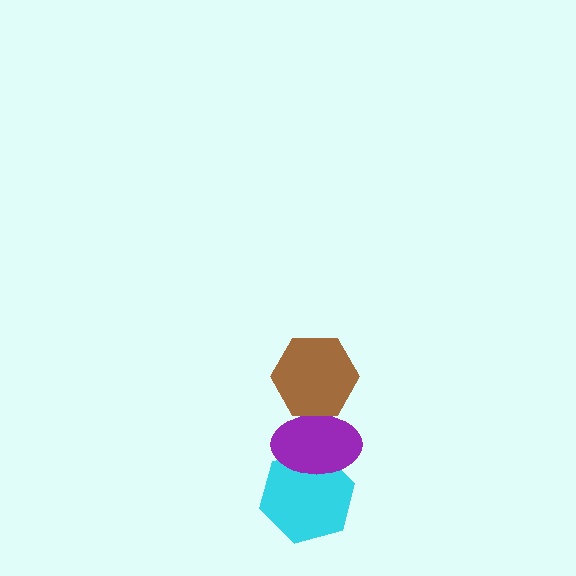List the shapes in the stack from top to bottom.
From top to bottom: the brown hexagon, the purple ellipse, the cyan hexagon.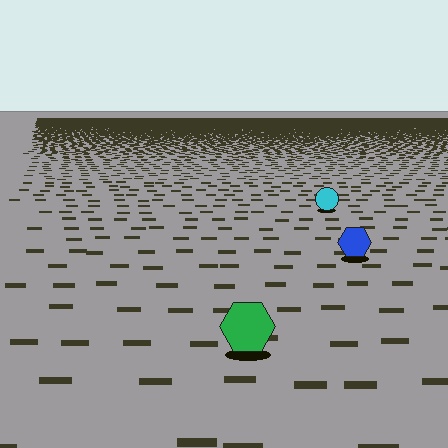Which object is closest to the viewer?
The green hexagon is closest. The texture marks near it are larger and more spread out.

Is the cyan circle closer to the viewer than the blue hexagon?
No. The blue hexagon is closer — you can tell from the texture gradient: the ground texture is coarser near it.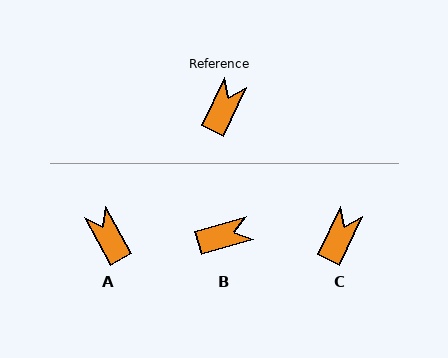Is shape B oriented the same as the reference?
No, it is off by about 48 degrees.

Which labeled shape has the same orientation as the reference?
C.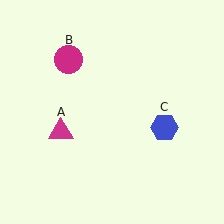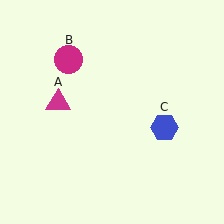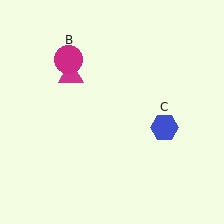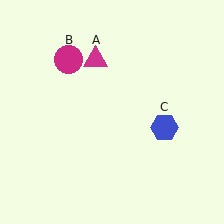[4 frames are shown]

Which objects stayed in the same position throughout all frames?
Magenta circle (object B) and blue hexagon (object C) remained stationary.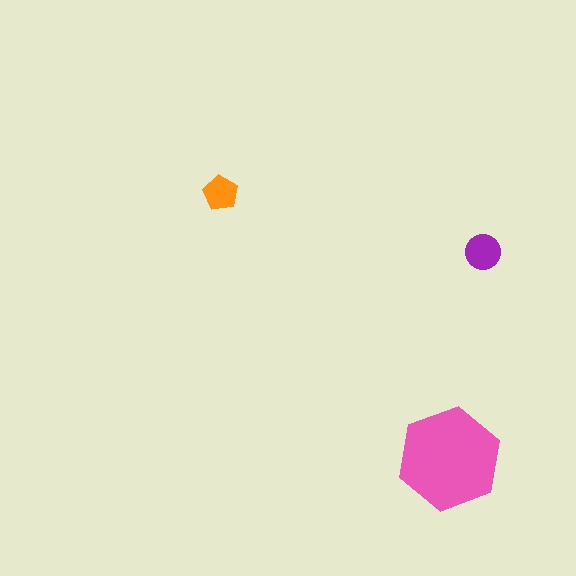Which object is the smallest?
The orange pentagon.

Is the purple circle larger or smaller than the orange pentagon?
Larger.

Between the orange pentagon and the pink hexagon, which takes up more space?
The pink hexagon.